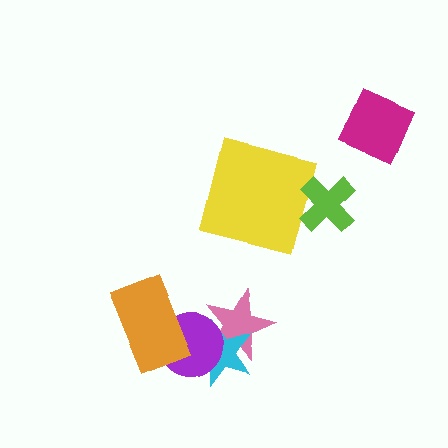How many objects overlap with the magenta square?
0 objects overlap with the magenta square.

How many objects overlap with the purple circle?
3 objects overlap with the purple circle.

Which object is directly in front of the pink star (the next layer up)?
The cyan star is directly in front of the pink star.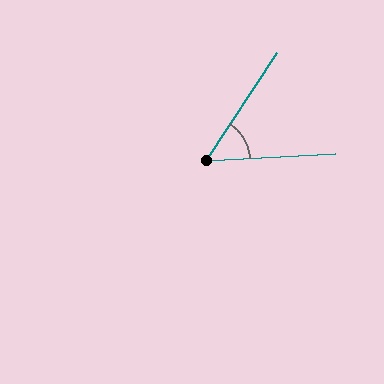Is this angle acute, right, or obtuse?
It is acute.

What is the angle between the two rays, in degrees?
Approximately 54 degrees.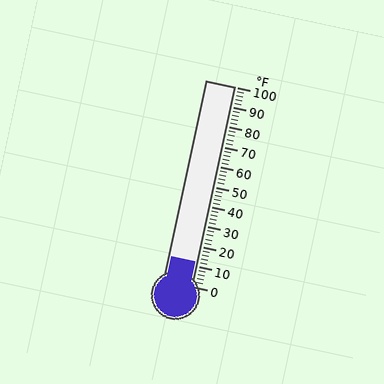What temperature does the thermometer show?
The thermometer shows approximately 12°F.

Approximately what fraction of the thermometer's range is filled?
The thermometer is filled to approximately 10% of its range.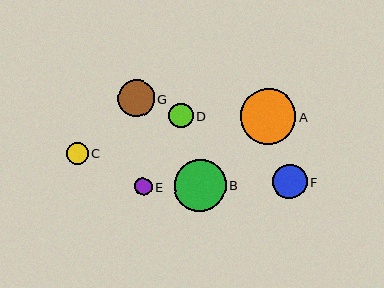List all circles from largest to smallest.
From largest to smallest: A, B, G, F, D, C, E.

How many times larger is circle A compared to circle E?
Circle A is approximately 3.1 times the size of circle E.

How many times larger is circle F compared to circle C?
Circle F is approximately 1.6 times the size of circle C.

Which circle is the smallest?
Circle E is the smallest with a size of approximately 18 pixels.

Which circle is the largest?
Circle A is the largest with a size of approximately 55 pixels.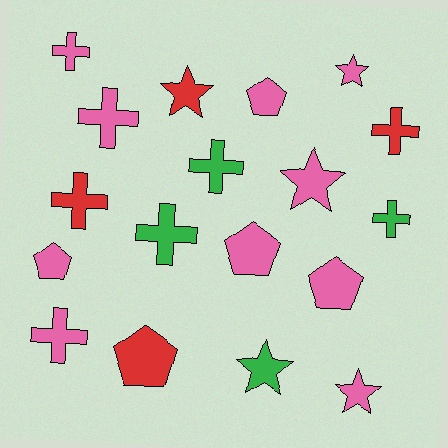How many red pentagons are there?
There is 1 red pentagon.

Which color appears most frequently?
Pink, with 10 objects.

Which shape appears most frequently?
Cross, with 8 objects.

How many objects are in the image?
There are 18 objects.